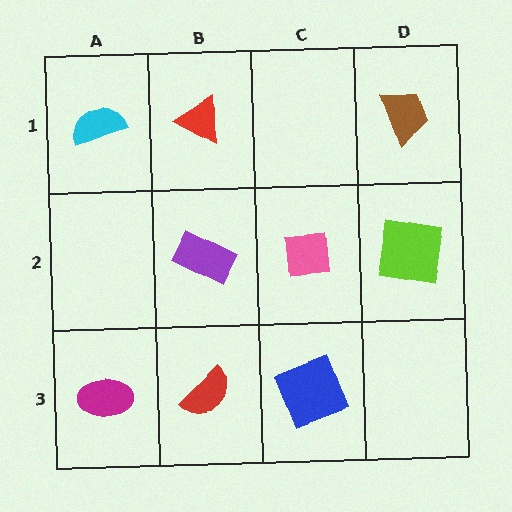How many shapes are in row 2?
3 shapes.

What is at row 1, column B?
A red triangle.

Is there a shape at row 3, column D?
No, that cell is empty.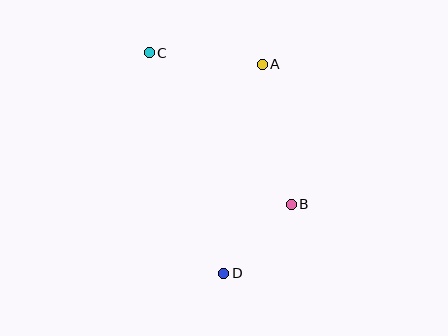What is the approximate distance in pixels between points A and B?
The distance between A and B is approximately 143 pixels.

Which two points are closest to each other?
Points B and D are closest to each other.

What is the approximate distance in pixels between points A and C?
The distance between A and C is approximately 114 pixels.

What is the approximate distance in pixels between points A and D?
The distance between A and D is approximately 213 pixels.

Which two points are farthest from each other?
Points C and D are farthest from each other.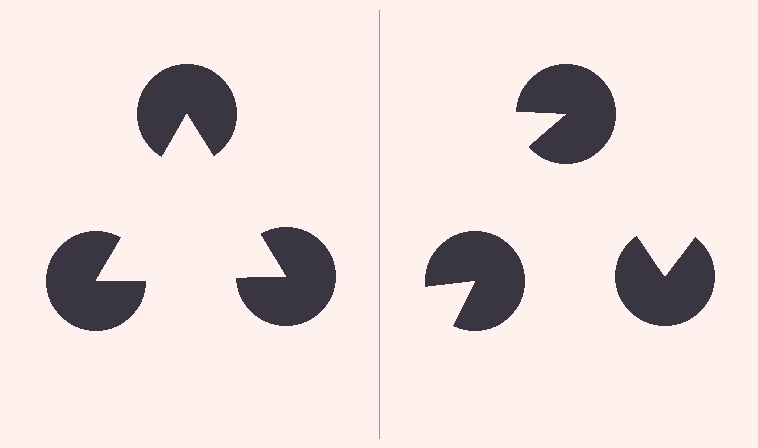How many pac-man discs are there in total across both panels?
6 — 3 on each side.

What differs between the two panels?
The pac-man discs are positioned identically on both sides; only the wedge orientations differ. On the left they align to a triangle; on the right they are misaligned.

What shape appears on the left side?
An illusory triangle.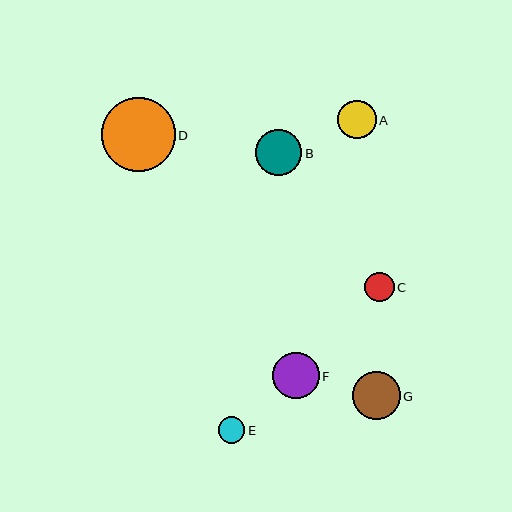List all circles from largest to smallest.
From largest to smallest: D, G, F, B, A, C, E.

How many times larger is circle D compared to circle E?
Circle D is approximately 2.8 times the size of circle E.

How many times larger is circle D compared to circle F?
Circle D is approximately 1.6 times the size of circle F.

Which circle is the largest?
Circle D is the largest with a size of approximately 74 pixels.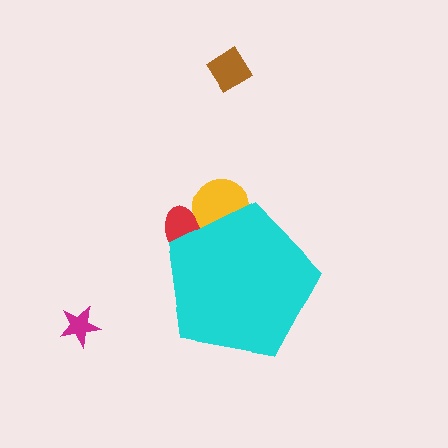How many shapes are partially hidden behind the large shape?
2 shapes are partially hidden.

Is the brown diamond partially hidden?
No, the brown diamond is fully visible.